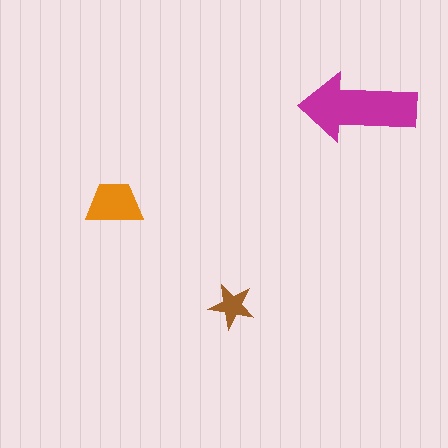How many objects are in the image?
There are 3 objects in the image.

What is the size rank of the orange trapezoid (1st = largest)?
2nd.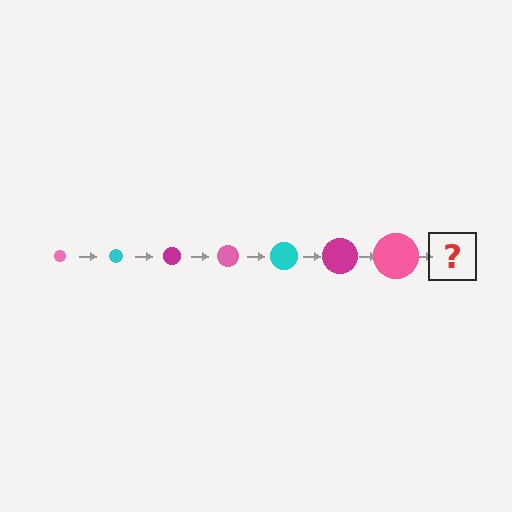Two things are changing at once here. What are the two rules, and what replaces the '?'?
The two rules are that the circle grows larger each step and the color cycles through pink, cyan, and magenta. The '?' should be a cyan circle, larger than the previous one.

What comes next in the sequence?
The next element should be a cyan circle, larger than the previous one.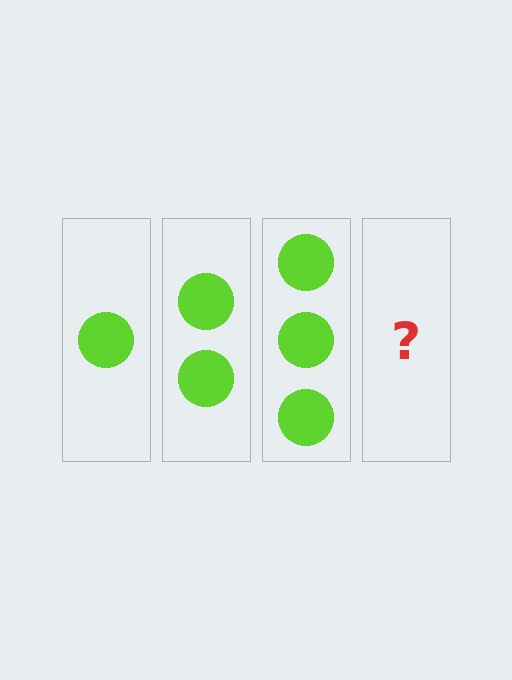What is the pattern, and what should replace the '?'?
The pattern is that each step adds one more circle. The '?' should be 4 circles.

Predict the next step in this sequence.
The next step is 4 circles.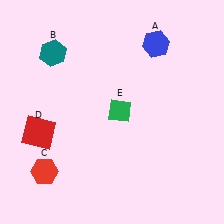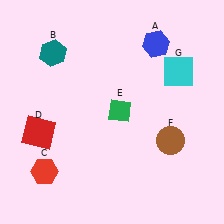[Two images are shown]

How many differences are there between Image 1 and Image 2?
There are 2 differences between the two images.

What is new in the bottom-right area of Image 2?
A brown circle (F) was added in the bottom-right area of Image 2.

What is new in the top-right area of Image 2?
A cyan square (G) was added in the top-right area of Image 2.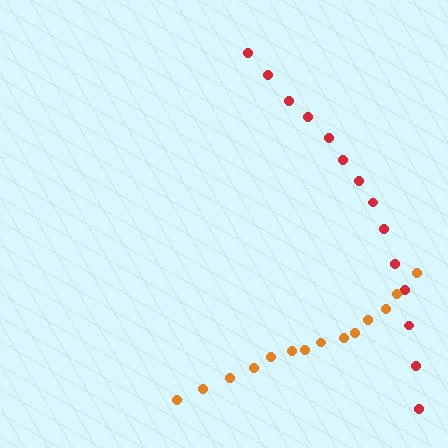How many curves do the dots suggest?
There are 2 distinct paths.